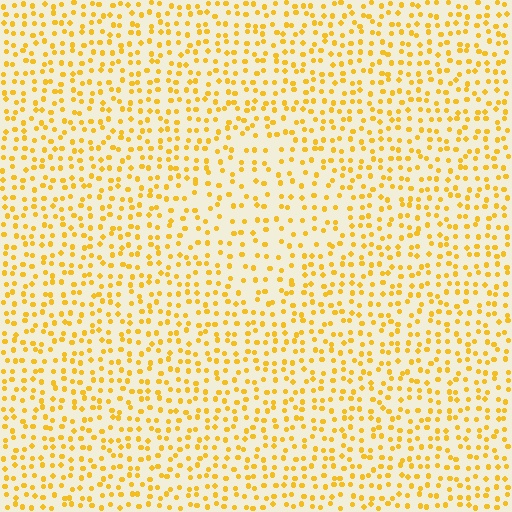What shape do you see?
I see a diamond.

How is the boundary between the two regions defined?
The boundary is defined by a change in element density (approximately 1.5x ratio). All elements are the same color, size, and shape.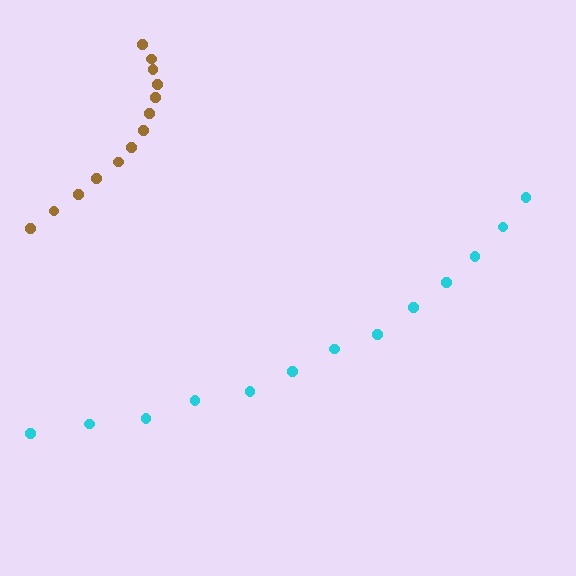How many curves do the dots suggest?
There are 2 distinct paths.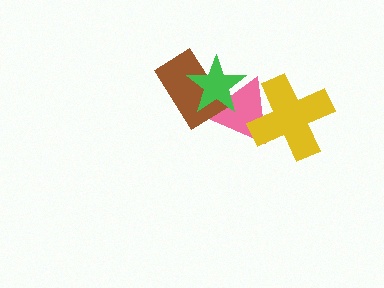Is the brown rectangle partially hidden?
Yes, it is partially covered by another shape.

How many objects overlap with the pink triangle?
3 objects overlap with the pink triangle.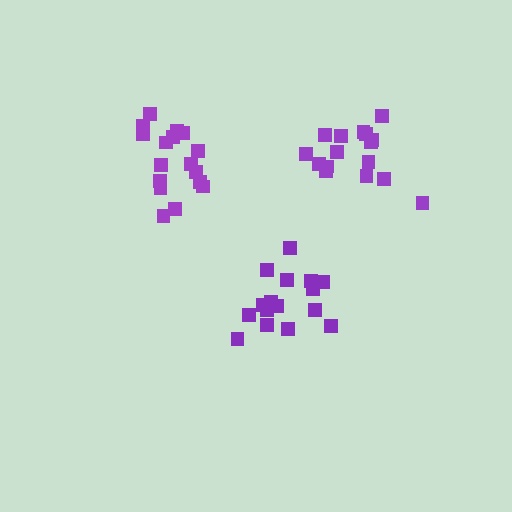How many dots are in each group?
Group 1: 17 dots, Group 2: 16 dots, Group 3: 16 dots (49 total).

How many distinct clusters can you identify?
There are 3 distinct clusters.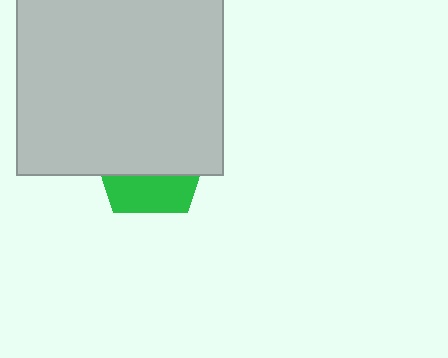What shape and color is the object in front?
The object in front is a light gray rectangle.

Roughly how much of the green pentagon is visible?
A small part of it is visible (roughly 34%).